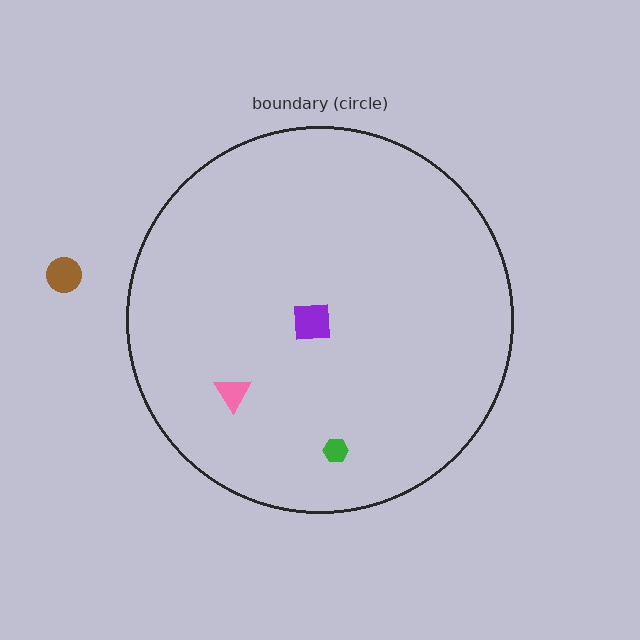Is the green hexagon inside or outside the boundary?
Inside.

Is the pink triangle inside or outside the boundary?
Inside.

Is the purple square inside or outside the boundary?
Inside.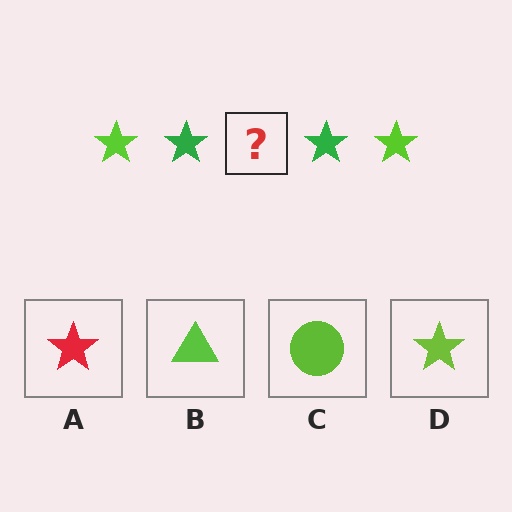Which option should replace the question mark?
Option D.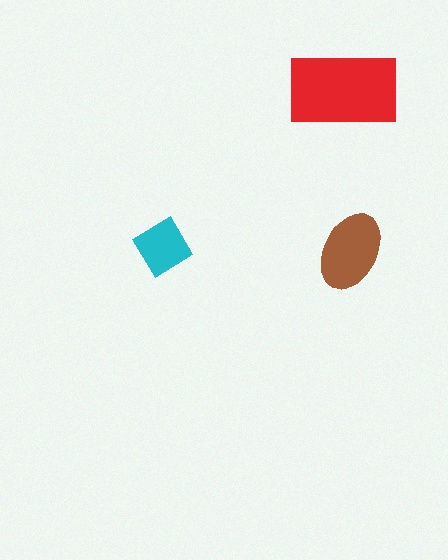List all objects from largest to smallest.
The red rectangle, the brown ellipse, the cyan diamond.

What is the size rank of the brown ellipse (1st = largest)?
2nd.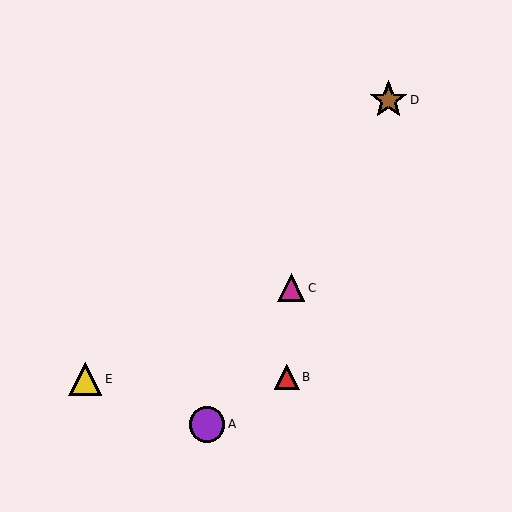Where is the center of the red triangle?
The center of the red triangle is at (287, 377).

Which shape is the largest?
The brown star (labeled D) is the largest.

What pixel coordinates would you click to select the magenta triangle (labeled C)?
Click at (291, 288) to select the magenta triangle C.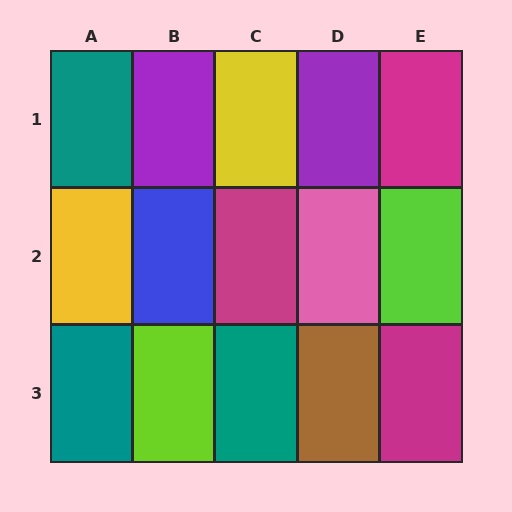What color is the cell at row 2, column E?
Lime.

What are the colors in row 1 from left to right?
Teal, purple, yellow, purple, magenta.